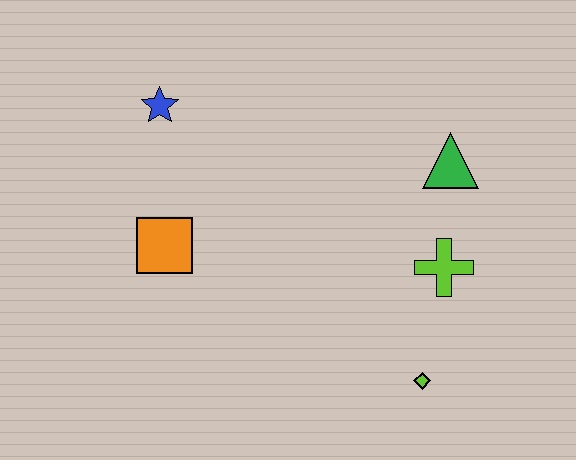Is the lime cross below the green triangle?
Yes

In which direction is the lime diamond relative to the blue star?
The lime diamond is below the blue star.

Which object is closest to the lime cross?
The green triangle is closest to the lime cross.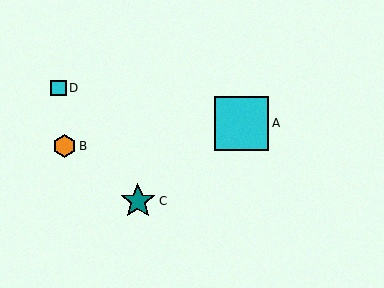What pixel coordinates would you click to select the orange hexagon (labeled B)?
Click at (64, 146) to select the orange hexagon B.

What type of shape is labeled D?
Shape D is a cyan square.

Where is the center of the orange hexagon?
The center of the orange hexagon is at (64, 146).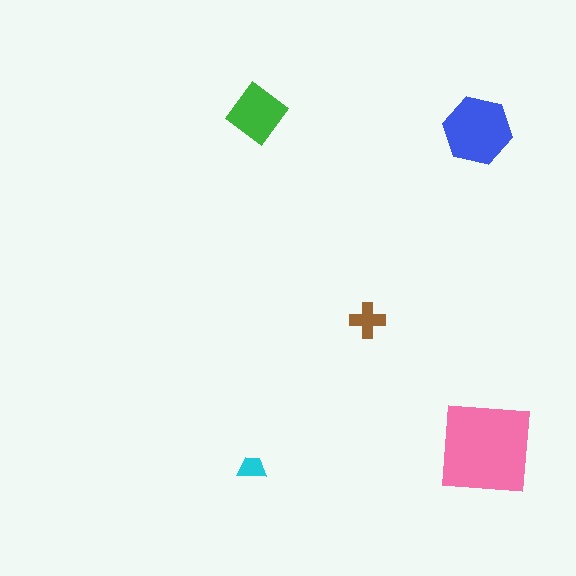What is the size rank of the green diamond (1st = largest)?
3rd.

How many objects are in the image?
There are 5 objects in the image.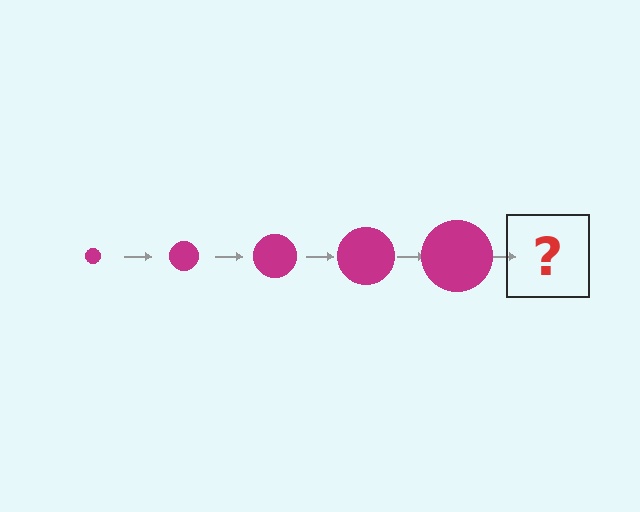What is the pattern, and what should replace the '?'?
The pattern is that the circle gets progressively larger each step. The '?' should be a magenta circle, larger than the previous one.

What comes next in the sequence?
The next element should be a magenta circle, larger than the previous one.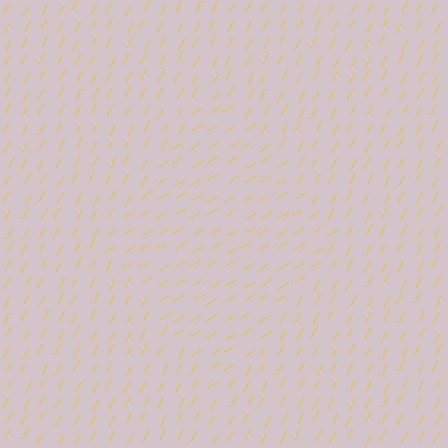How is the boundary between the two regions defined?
The boundary is defined purely by a change in line orientation (approximately 32 degrees difference). All lines are the same color and thickness.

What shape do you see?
I see a diamond.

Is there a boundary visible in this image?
Yes, there is a texture boundary formed by a change in line orientation.